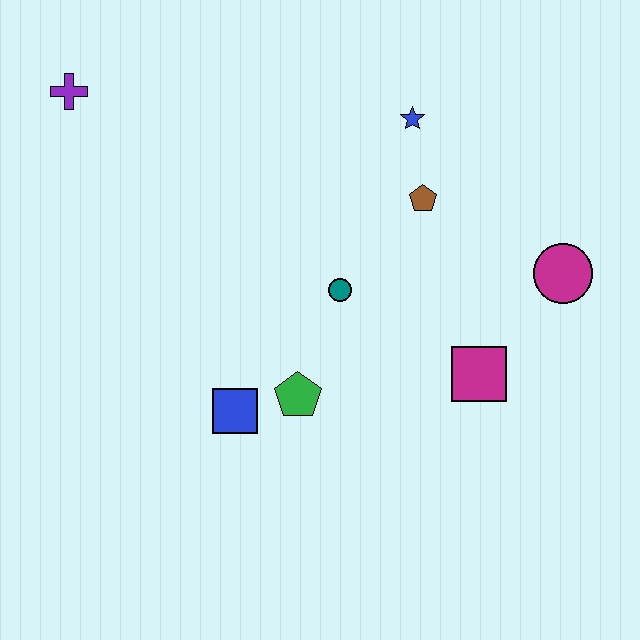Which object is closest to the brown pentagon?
The blue star is closest to the brown pentagon.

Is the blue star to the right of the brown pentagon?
No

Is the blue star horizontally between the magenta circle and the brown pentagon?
No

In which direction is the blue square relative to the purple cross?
The blue square is below the purple cross.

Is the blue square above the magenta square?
No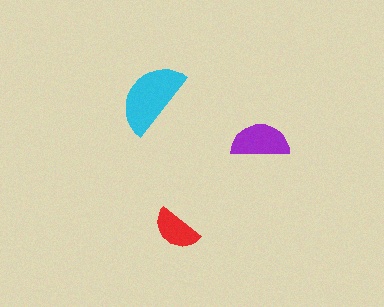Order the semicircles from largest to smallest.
the cyan one, the purple one, the red one.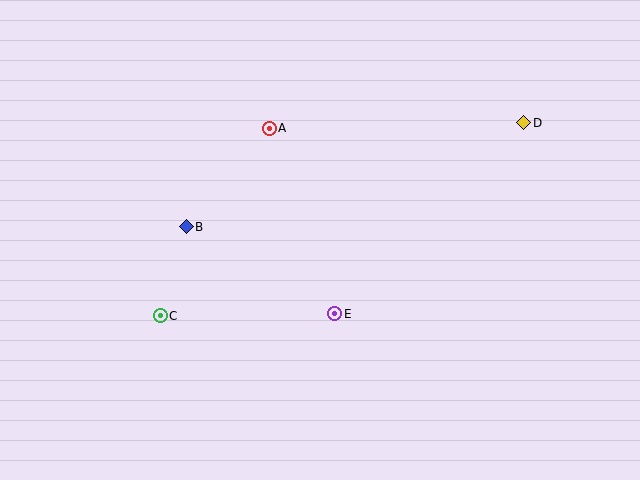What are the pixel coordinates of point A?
Point A is at (269, 128).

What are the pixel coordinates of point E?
Point E is at (335, 314).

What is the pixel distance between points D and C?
The distance between D and C is 412 pixels.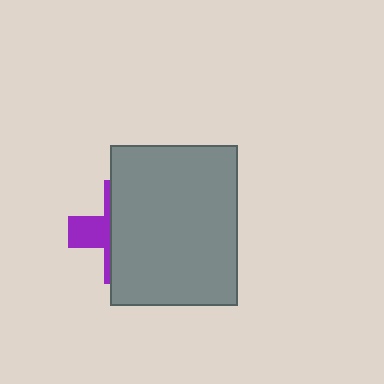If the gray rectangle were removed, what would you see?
You would see the complete purple cross.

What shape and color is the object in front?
The object in front is a gray rectangle.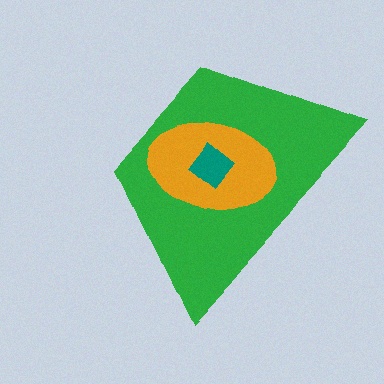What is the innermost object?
The teal diamond.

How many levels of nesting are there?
3.